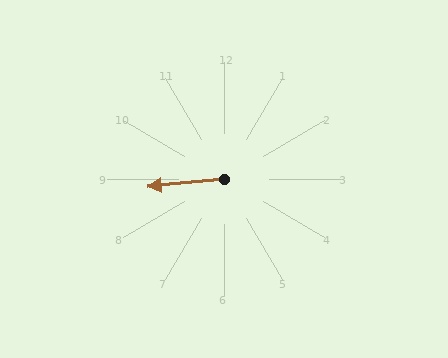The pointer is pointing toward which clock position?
Roughly 9 o'clock.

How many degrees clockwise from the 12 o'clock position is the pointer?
Approximately 264 degrees.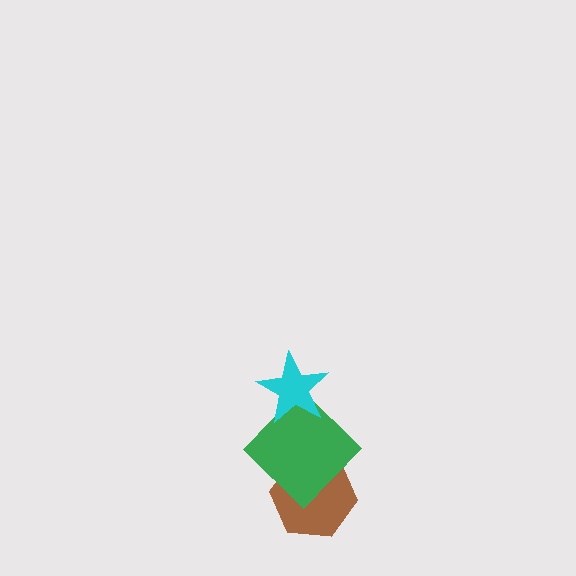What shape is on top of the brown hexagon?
The green diamond is on top of the brown hexagon.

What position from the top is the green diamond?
The green diamond is 2nd from the top.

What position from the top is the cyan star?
The cyan star is 1st from the top.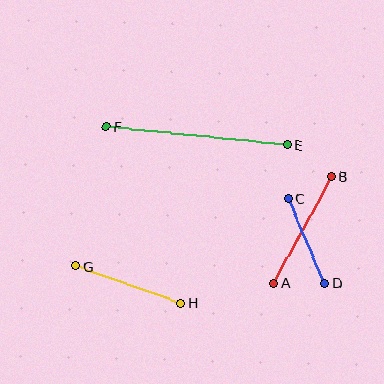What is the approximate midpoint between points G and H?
The midpoint is at approximately (129, 284) pixels.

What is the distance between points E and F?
The distance is approximately 182 pixels.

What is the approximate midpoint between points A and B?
The midpoint is at approximately (303, 230) pixels.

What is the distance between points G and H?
The distance is approximately 112 pixels.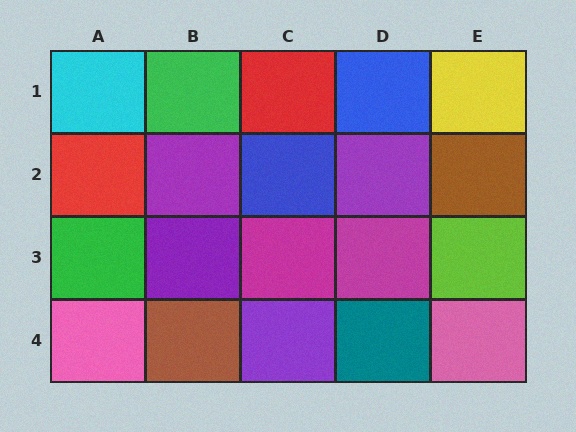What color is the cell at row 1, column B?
Green.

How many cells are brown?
2 cells are brown.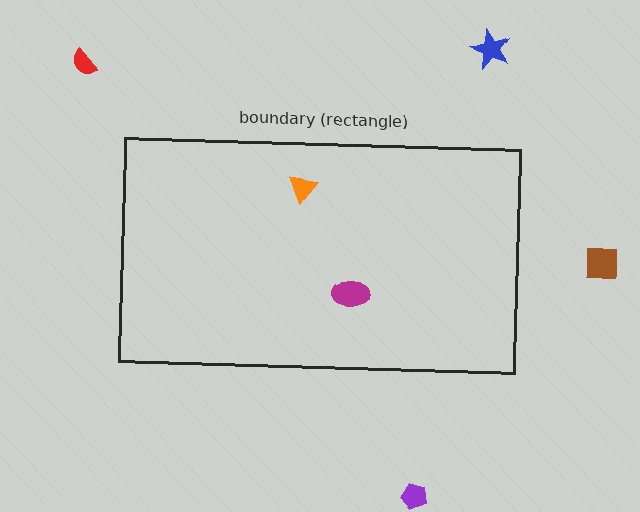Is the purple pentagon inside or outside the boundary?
Outside.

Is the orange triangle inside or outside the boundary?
Inside.